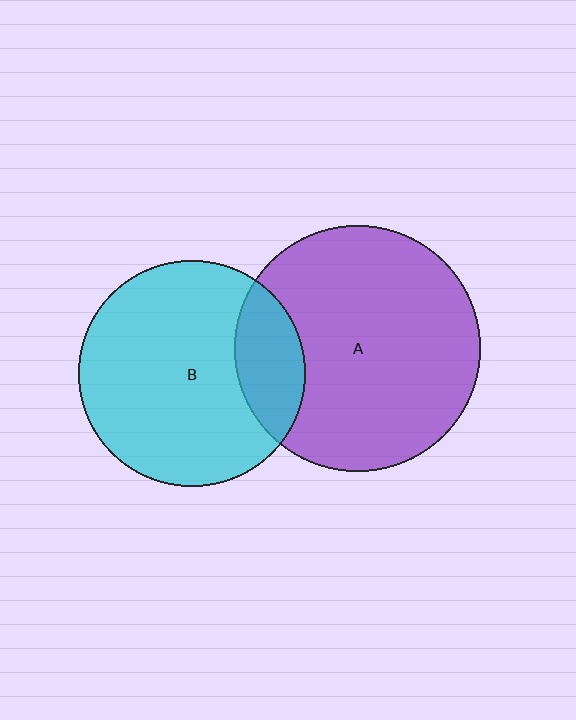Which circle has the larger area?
Circle A (purple).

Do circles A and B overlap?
Yes.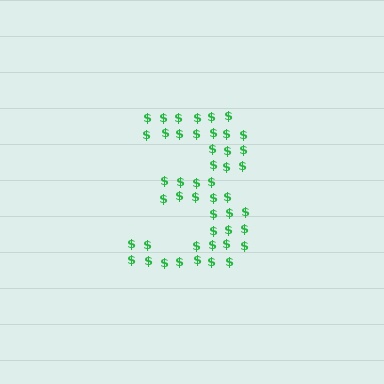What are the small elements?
The small elements are dollar signs.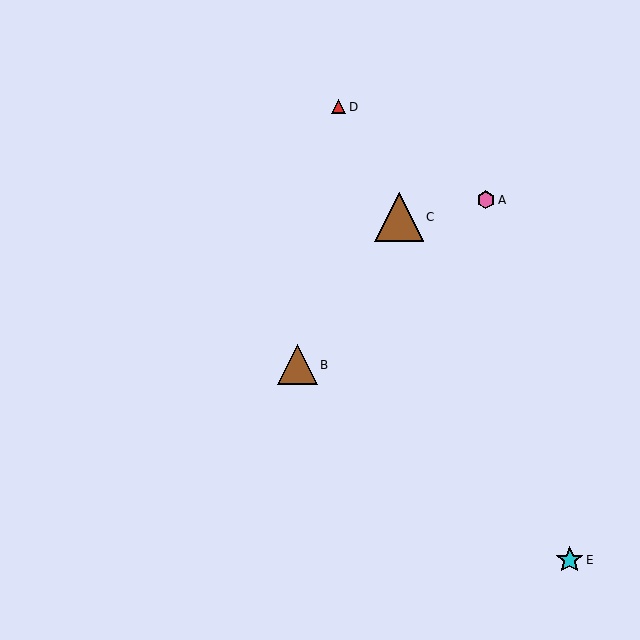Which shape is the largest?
The brown triangle (labeled C) is the largest.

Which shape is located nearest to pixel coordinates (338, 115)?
The red triangle (labeled D) at (339, 107) is nearest to that location.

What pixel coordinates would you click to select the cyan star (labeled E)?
Click at (570, 560) to select the cyan star E.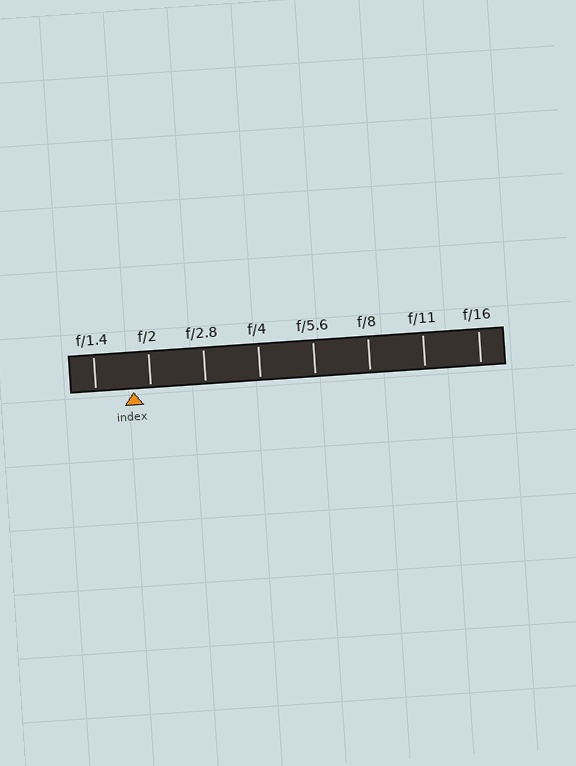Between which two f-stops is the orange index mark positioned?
The index mark is between f/1.4 and f/2.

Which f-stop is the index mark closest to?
The index mark is closest to f/2.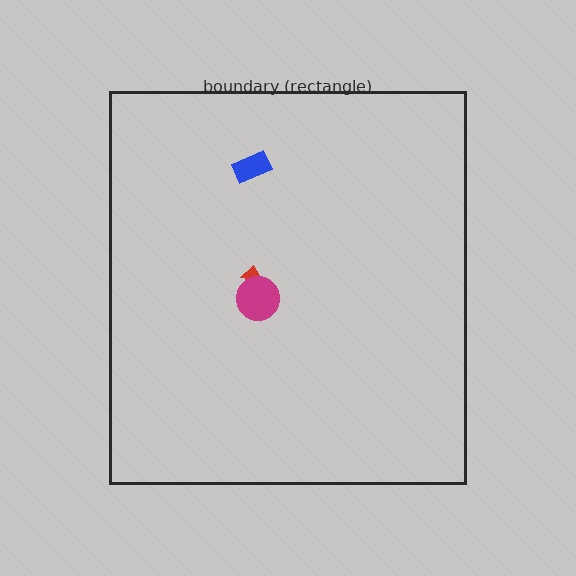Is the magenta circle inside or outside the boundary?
Inside.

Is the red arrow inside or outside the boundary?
Inside.